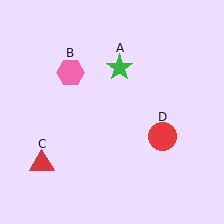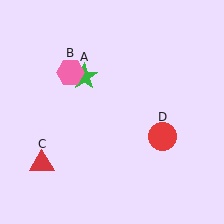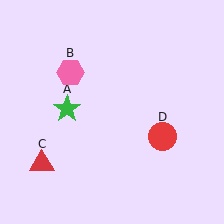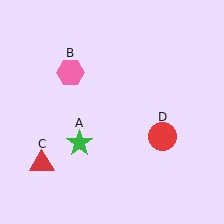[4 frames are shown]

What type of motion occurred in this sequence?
The green star (object A) rotated counterclockwise around the center of the scene.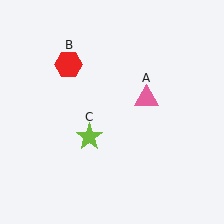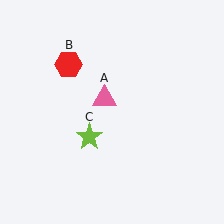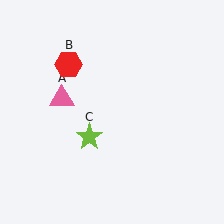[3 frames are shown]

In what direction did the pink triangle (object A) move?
The pink triangle (object A) moved left.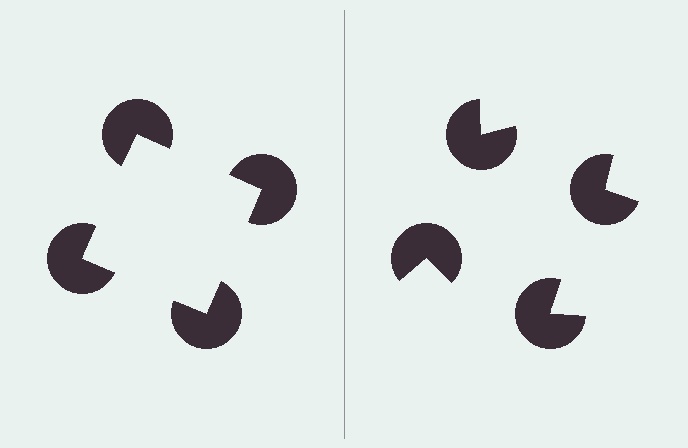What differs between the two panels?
The pac-man discs are positioned identically on both sides; only the wedge orientations differ. On the left they align to a square; on the right they are misaligned.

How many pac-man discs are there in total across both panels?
8 — 4 on each side.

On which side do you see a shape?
An illusory square appears on the left side. On the right side the wedge cuts are rotated, so no coherent shape forms.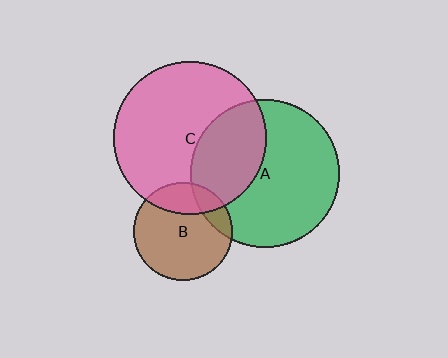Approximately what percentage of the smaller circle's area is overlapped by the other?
Approximately 25%.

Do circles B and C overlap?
Yes.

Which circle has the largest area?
Circle C (pink).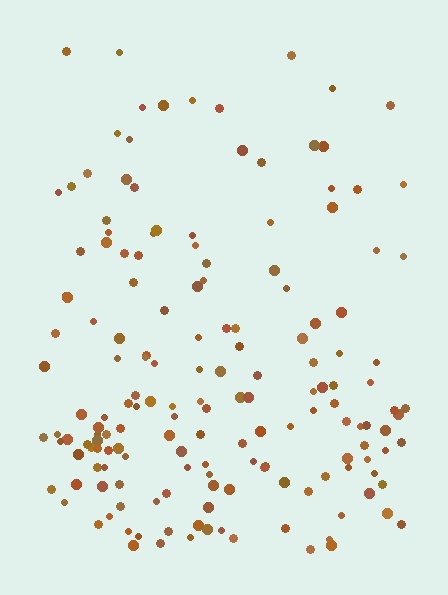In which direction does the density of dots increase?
From top to bottom, with the bottom side densest.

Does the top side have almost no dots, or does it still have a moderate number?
Still a moderate number, just noticeably fewer than the bottom.